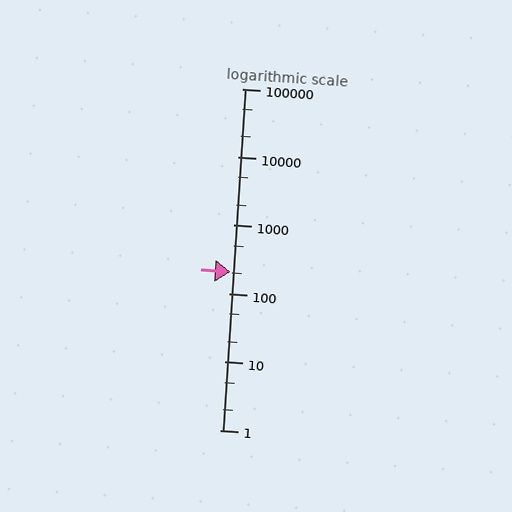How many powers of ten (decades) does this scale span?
The scale spans 5 decades, from 1 to 100000.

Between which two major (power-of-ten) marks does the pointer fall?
The pointer is between 100 and 1000.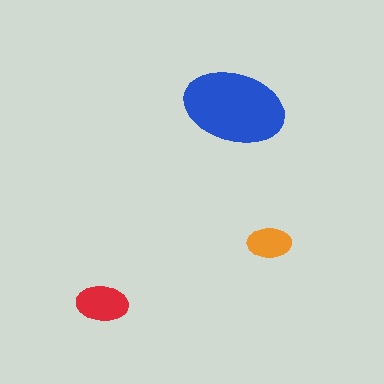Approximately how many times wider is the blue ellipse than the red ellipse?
About 2 times wider.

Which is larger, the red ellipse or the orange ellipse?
The red one.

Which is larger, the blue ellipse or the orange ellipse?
The blue one.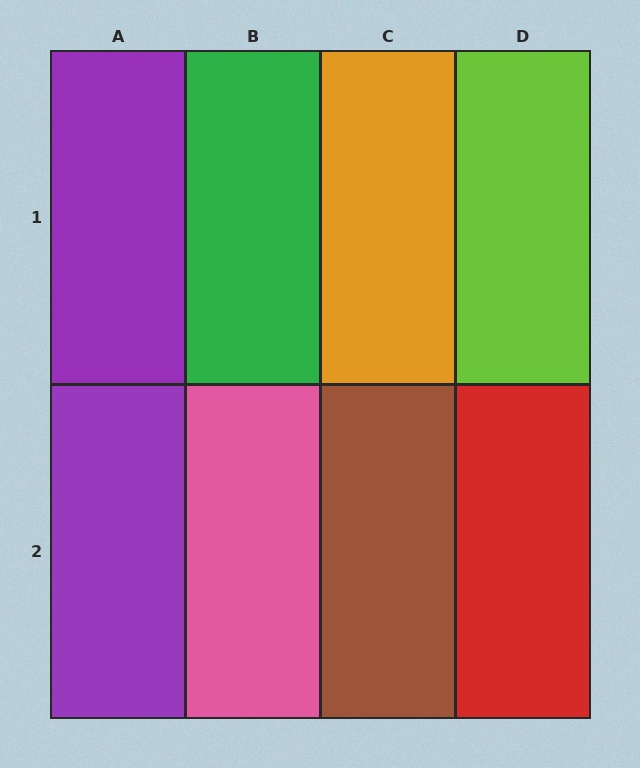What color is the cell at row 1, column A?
Purple.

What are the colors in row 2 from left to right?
Purple, pink, brown, red.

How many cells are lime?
1 cell is lime.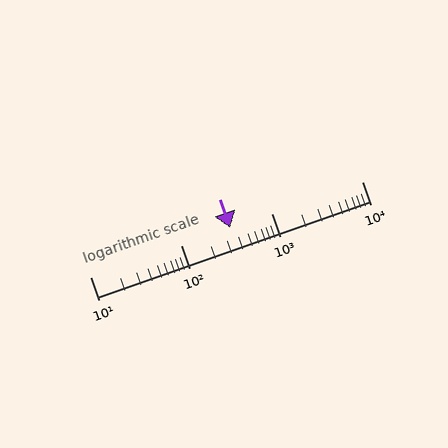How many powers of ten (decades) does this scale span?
The scale spans 3 decades, from 10 to 10000.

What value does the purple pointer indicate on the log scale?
The pointer indicates approximately 350.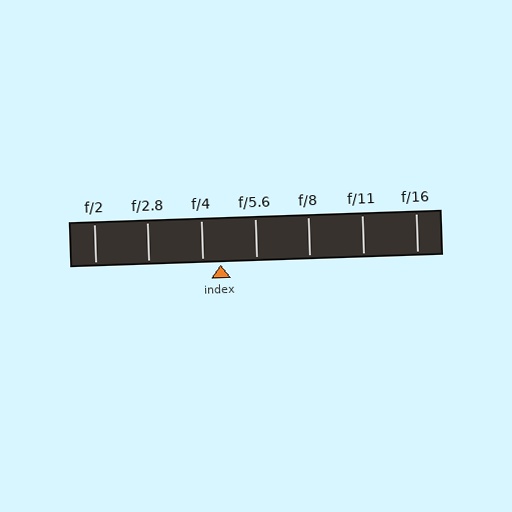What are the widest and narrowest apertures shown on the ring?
The widest aperture shown is f/2 and the narrowest is f/16.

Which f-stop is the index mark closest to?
The index mark is closest to f/4.